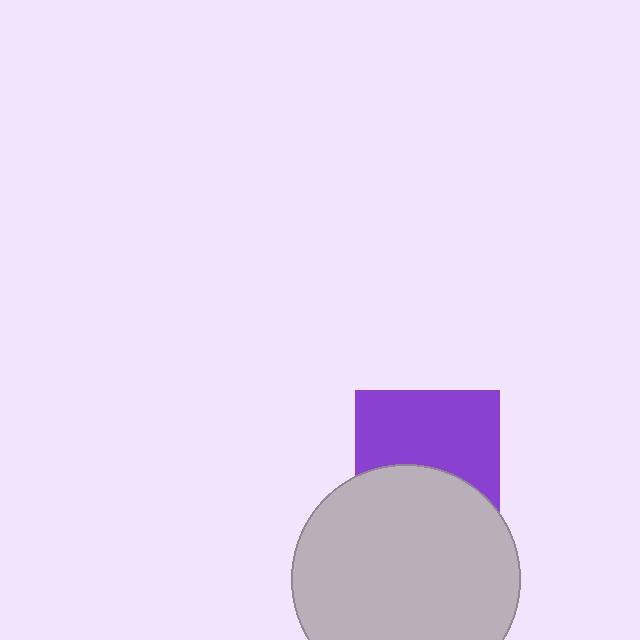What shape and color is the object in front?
The object in front is a light gray circle.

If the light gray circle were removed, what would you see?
You would see the complete purple square.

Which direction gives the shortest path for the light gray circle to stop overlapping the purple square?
Moving down gives the shortest separation.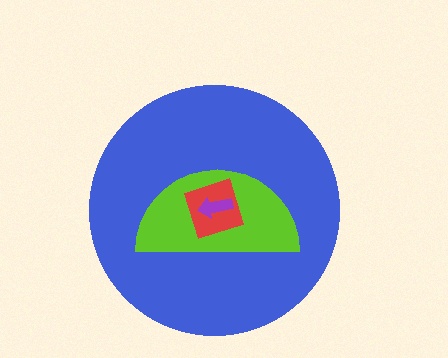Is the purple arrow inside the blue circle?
Yes.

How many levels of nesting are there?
4.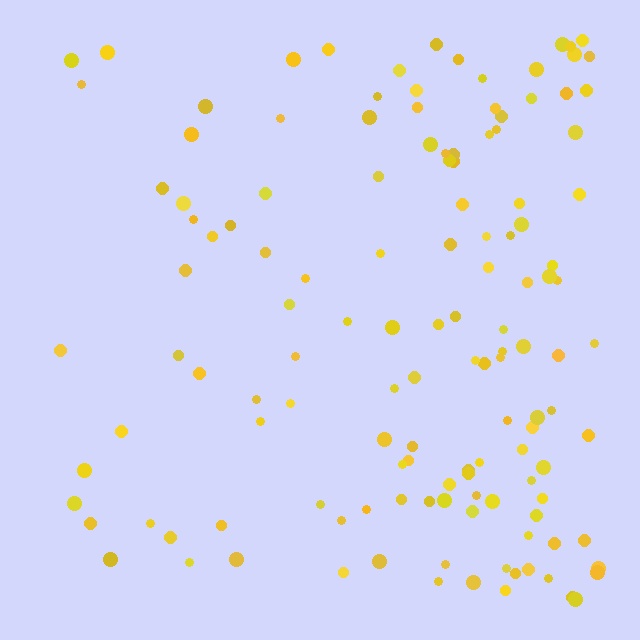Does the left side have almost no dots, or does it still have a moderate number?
Still a moderate number, just noticeably fewer than the right.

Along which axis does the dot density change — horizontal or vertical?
Horizontal.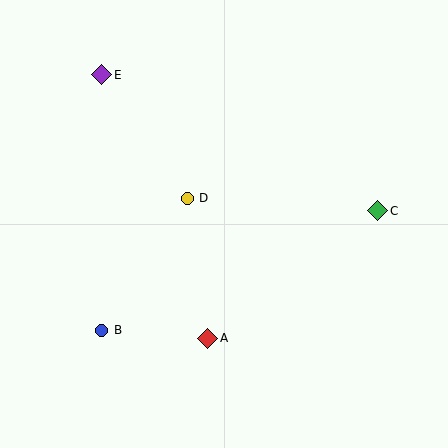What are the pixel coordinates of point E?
Point E is at (102, 75).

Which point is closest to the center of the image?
Point D at (187, 198) is closest to the center.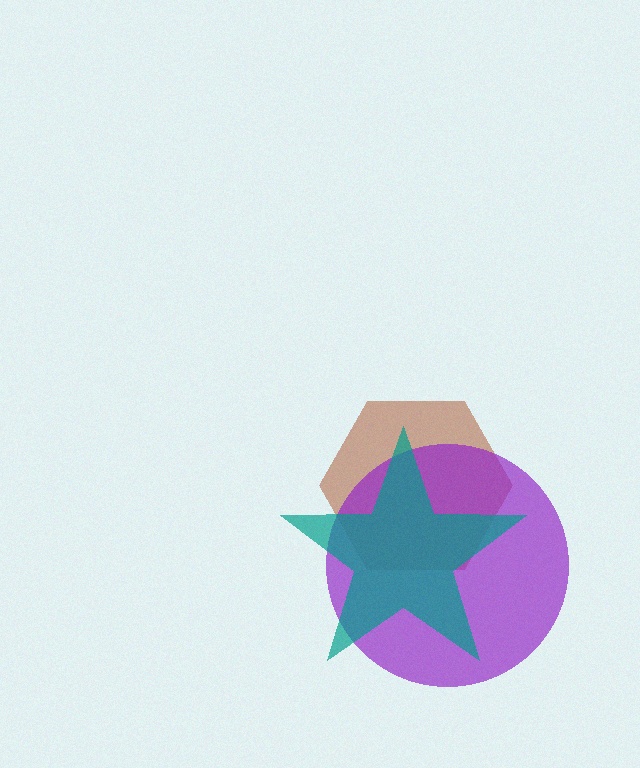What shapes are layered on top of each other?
The layered shapes are: a brown hexagon, a purple circle, a teal star.